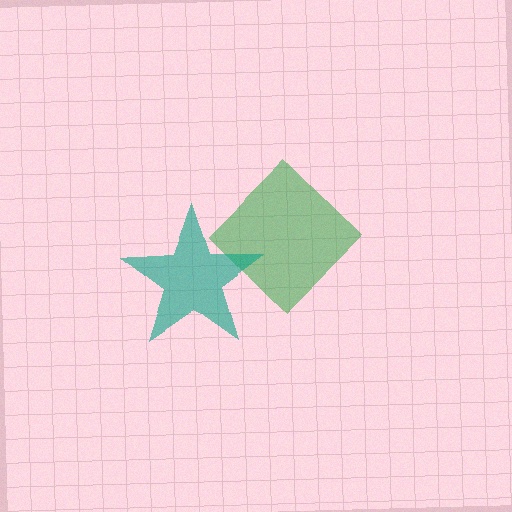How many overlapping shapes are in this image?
There are 2 overlapping shapes in the image.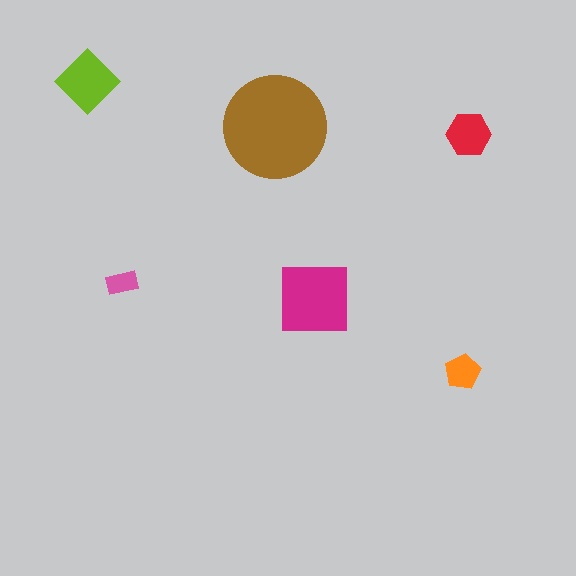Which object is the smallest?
The pink rectangle.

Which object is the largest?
The brown circle.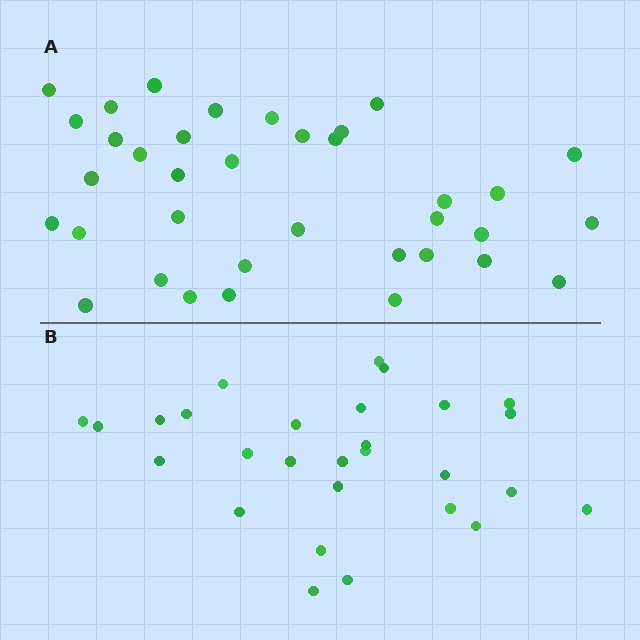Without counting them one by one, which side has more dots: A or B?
Region A (the top region) has more dots.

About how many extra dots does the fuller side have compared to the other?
Region A has roughly 8 or so more dots than region B.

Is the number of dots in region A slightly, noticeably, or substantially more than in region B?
Region A has noticeably more, but not dramatically so. The ratio is roughly 1.3 to 1.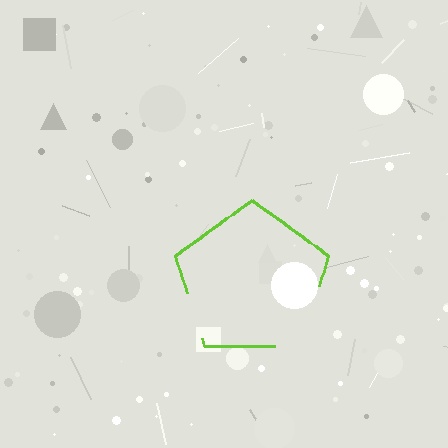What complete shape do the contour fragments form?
The contour fragments form a pentagon.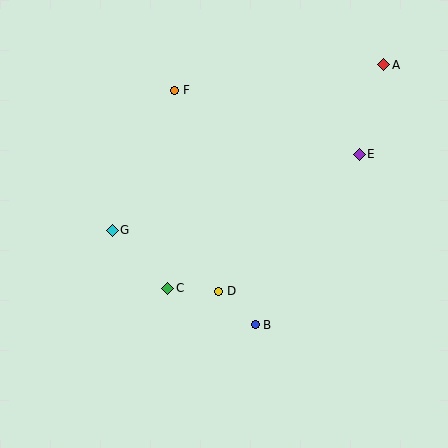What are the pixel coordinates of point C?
Point C is at (168, 288).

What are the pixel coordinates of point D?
Point D is at (219, 291).